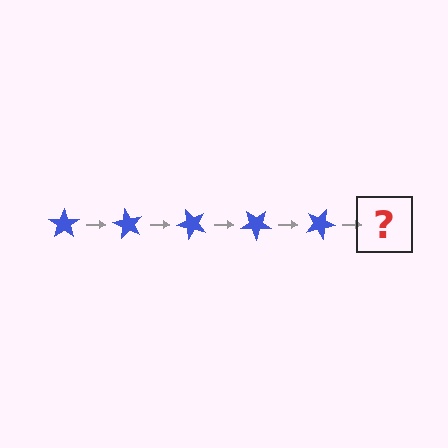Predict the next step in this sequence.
The next step is a blue star rotated 300 degrees.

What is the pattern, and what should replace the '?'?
The pattern is that the star rotates 60 degrees each step. The '?' should be a blue star rotated 300 degrees.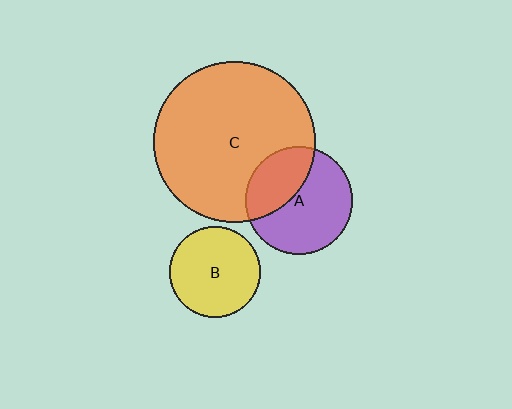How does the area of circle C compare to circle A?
Approximately 2.3 times.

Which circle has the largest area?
Circle C (orange).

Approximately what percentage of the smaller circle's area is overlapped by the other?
Approximately 35%.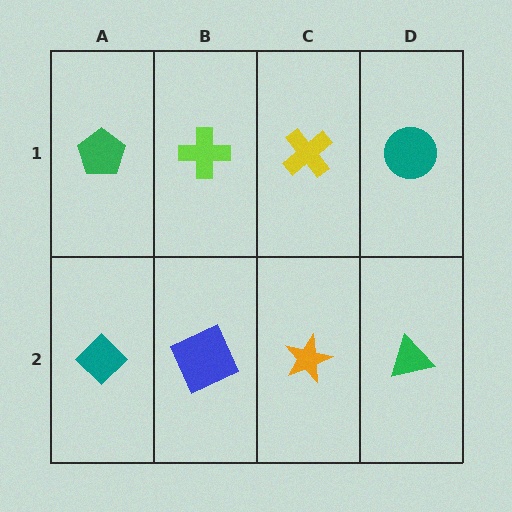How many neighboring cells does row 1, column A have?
2.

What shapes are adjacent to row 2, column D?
A teal circle (row 1, column D), an orange star (row 2, column C).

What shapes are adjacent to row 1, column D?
A green triangle (row 2, column D), a yellow cross (row 1, column C).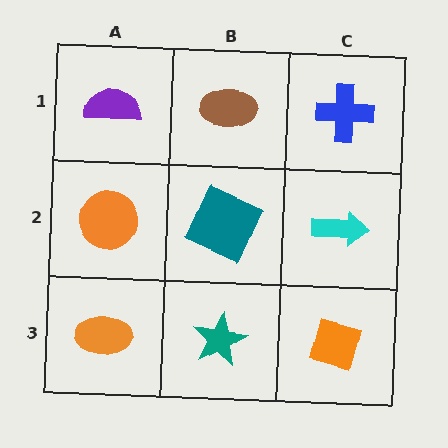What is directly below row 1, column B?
A teal square.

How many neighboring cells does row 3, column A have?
2.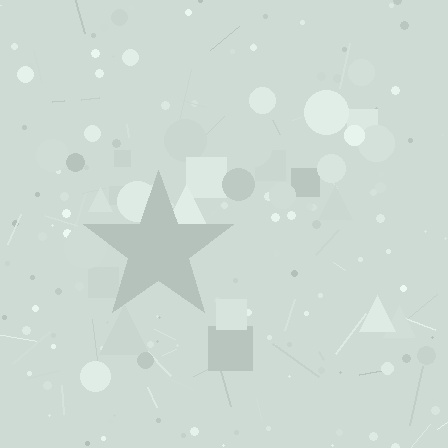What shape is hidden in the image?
A star is hidden in the image.